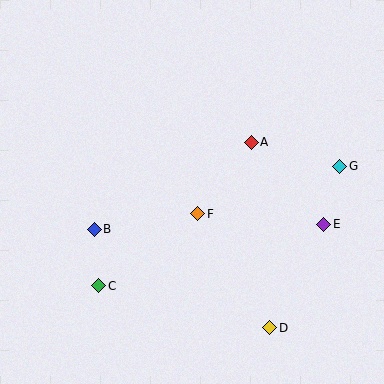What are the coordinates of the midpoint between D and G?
The midpoint between D and G is at (305, 247).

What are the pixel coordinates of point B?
Point B is at (94, 229).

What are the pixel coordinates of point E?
Point E is at (324, 224).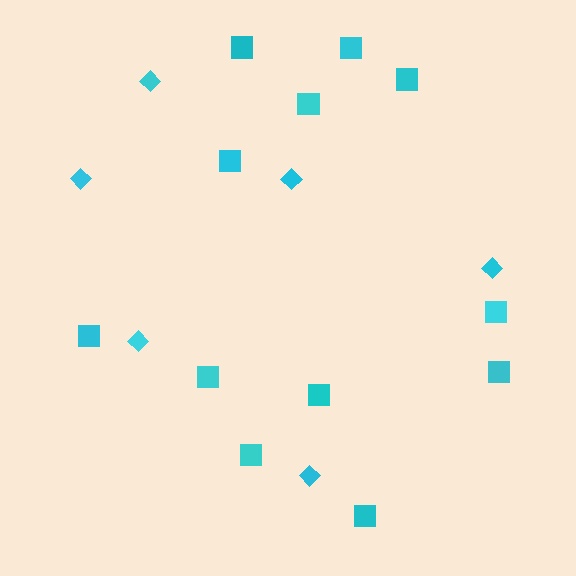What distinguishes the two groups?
There are 2 groups: one group of diamonds (6) and one group of squares (12).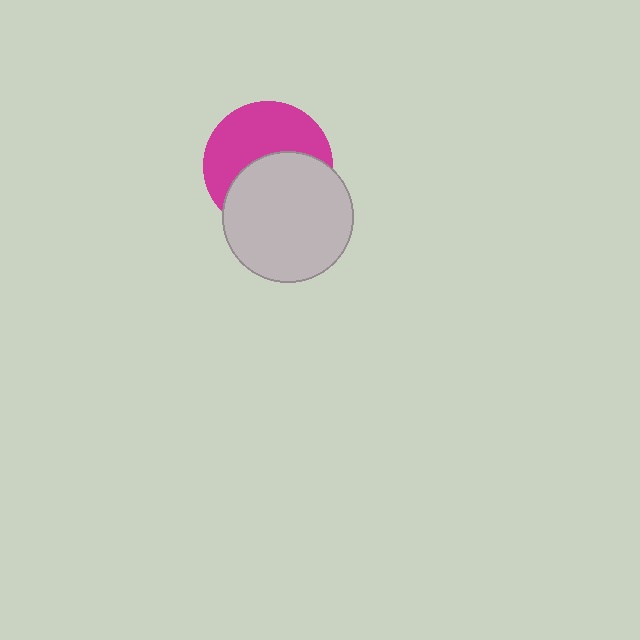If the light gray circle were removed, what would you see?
You would see the complete magenta circle.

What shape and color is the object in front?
The object in front is a light gray circle.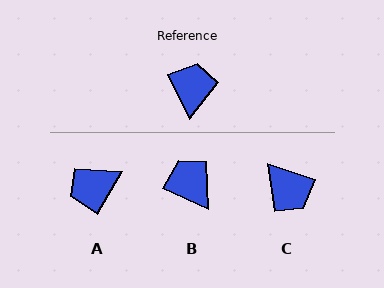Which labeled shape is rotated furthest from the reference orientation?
C, about 133 degrees away.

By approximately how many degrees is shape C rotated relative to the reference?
Approximately 133 degrees clockwise.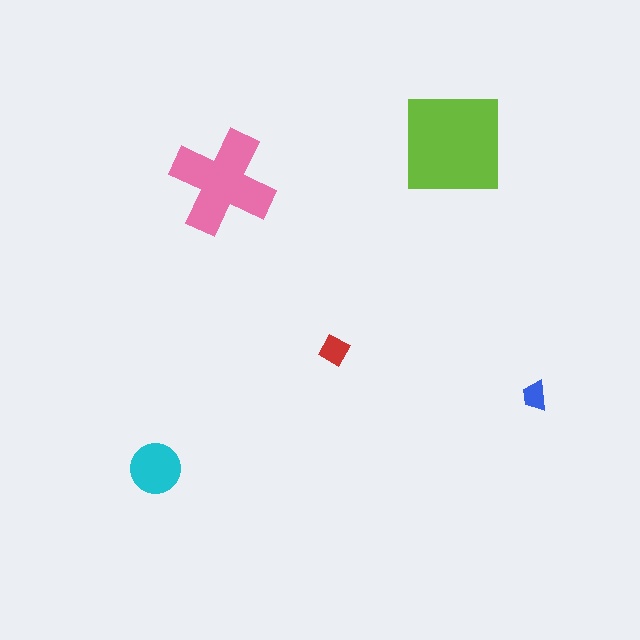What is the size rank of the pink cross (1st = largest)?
2nd.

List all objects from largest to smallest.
The lime square, the pink cross, the cyan circle, the red diamond, the blue trapezoid.